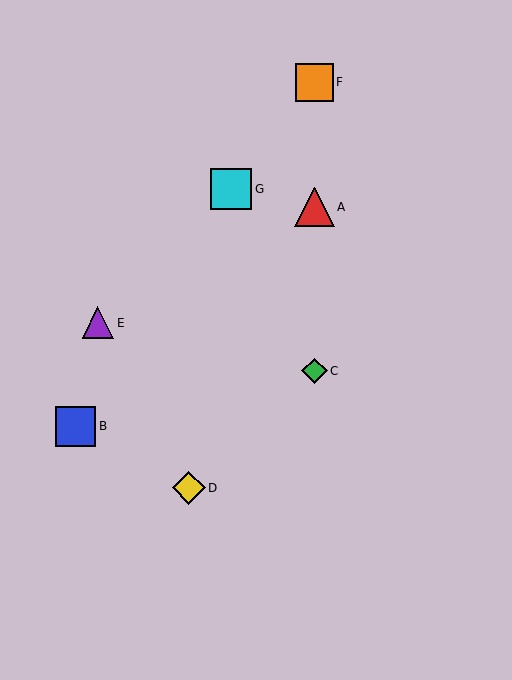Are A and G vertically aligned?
No, A is at x≈315 and G is at x≈231.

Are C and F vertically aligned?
Yes, both are at x≈315.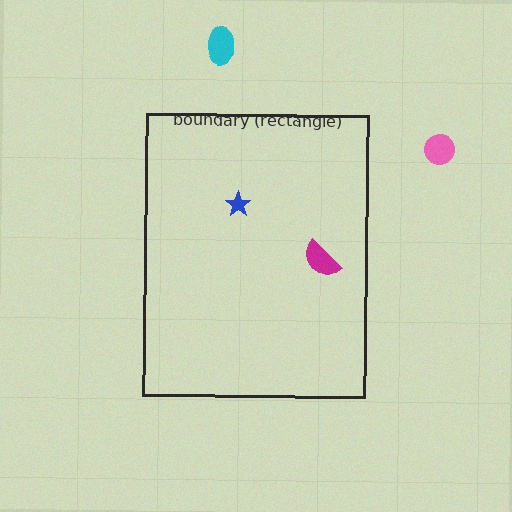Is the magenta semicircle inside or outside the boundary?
Inside.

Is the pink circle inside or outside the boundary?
Outside.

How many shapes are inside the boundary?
2 inside, 2 outside.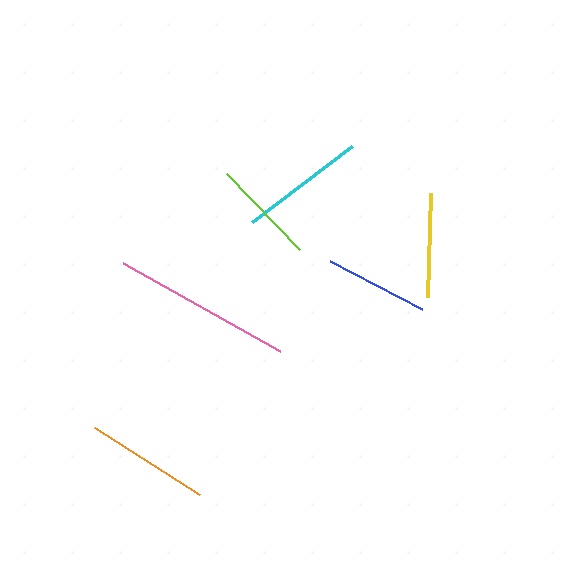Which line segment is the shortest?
The blue line is the shortest at approximately 104 pixels.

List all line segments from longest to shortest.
From longest to shortest: pink, cyan, orange, lime, yellow, blue.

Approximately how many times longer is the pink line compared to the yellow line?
The pink line is approximately 1.7 times the length of the yellow line.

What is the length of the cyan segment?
The cyan segment is approximately 126 pixels long.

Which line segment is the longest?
The pink line is the longest at approximately 180 pixels.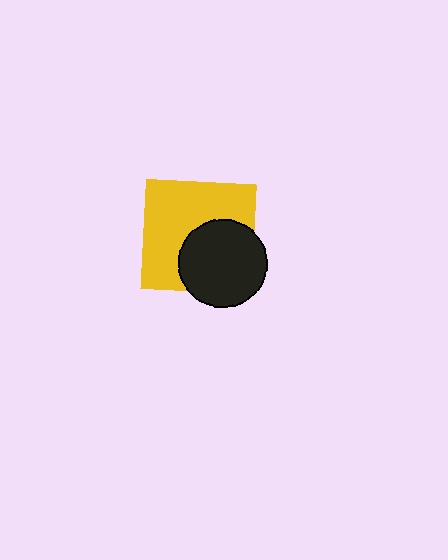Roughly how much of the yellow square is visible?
About half of it is visible (roughly 59%).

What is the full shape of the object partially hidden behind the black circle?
The partially hidden object is a yellow square.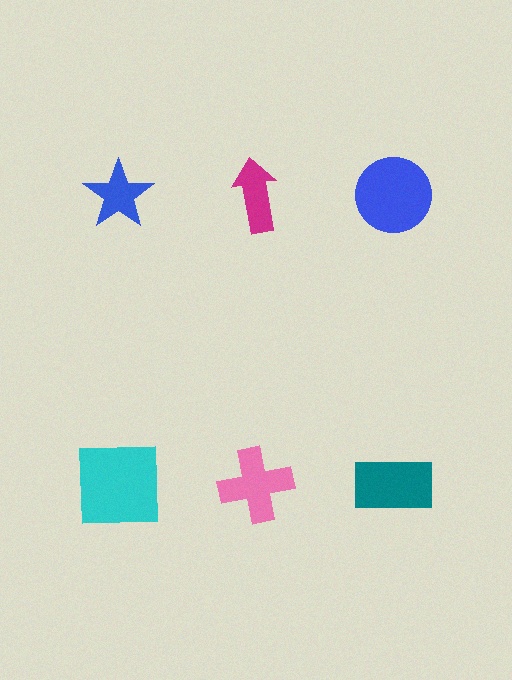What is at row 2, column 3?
A teal rectangle.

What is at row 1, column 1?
A blue star.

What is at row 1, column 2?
A magenta arrow.